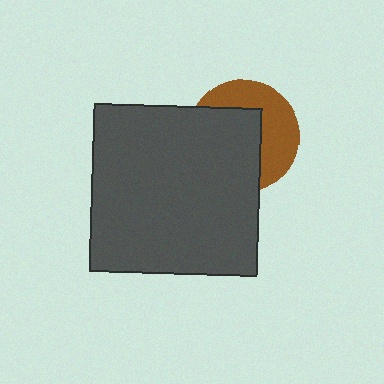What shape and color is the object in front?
The object in front is a dark gray square.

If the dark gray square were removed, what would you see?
You would see the complete brown circle.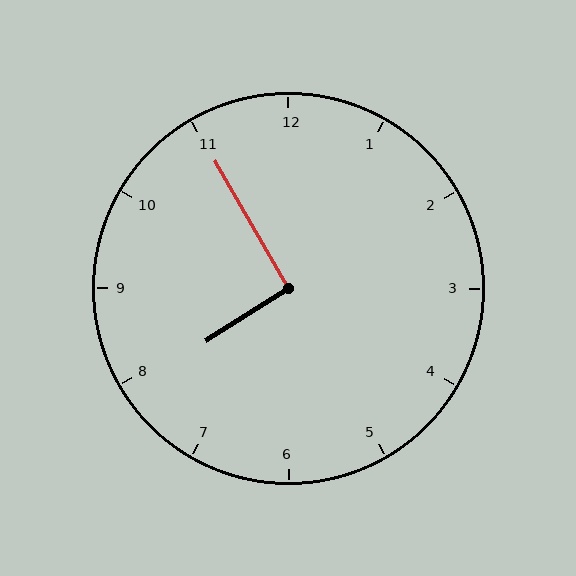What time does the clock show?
7:55.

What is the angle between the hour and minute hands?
Approximately 92 degrees.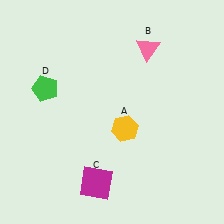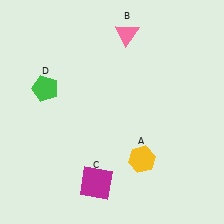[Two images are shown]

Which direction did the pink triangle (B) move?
The pink triangle (B) moved left.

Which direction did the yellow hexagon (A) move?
The yellow hexagon (A) moved down.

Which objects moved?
The objects that moved are: the yellow hexagon (A), the pink triangle (B).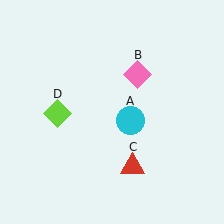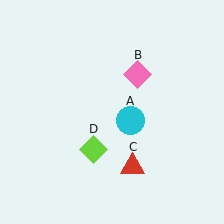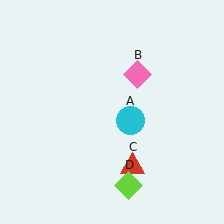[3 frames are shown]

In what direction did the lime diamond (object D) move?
The lime diamond (object D) moved down and to the right.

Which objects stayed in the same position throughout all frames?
Cyan circle (object A) and pink diamond (object B) and red triangle (object C) remained stationary.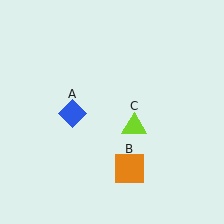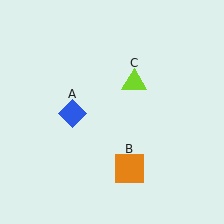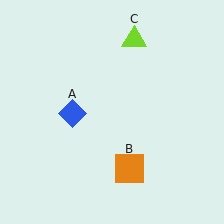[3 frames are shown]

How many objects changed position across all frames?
1 object changed position: lime triangle (object C).